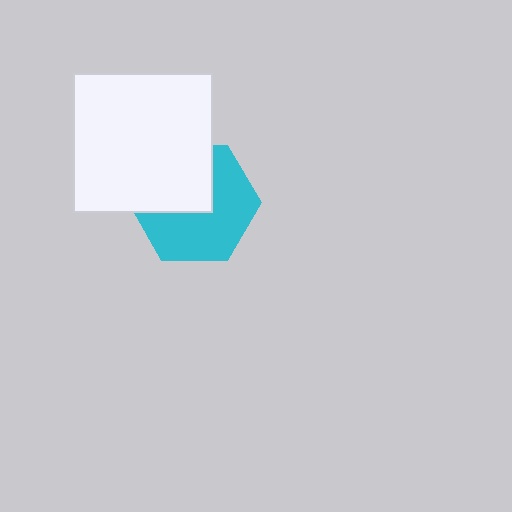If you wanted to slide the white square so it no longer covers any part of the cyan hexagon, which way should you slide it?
Slide it up — that is the most direct way to separate the two shapes.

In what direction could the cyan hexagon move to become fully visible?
The cyan hexagon could move down. That would shift it out from behind the white square entirely.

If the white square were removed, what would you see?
You would see the complete cyan hexagon.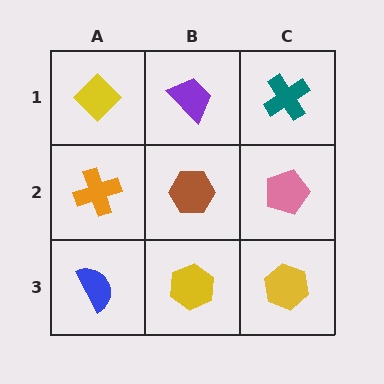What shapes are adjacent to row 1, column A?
An orange cross (row 2, column A), a purple trapezoid (row 1, column B).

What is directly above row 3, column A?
An orange cross.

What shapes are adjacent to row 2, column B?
A purple trapezoid (row 1, column B), a yellow hexagon (row 3, column B), an orange cross (row 2, column A), a pink pentagon (row 2, column C).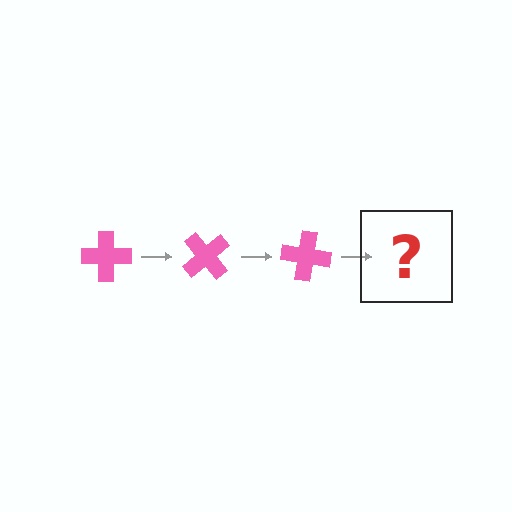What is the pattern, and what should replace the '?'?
The pattern is that the cross rotates 50 degrees each step. The '?' should be a pink cross rotated 150 degrees.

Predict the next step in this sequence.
The next step is a pink cross rotated 150 degrees.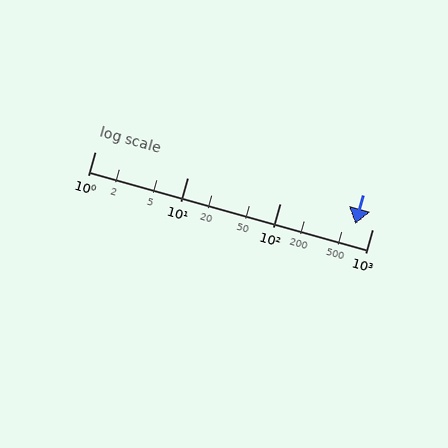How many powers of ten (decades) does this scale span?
The scale spans 3 decades, from 1 to 1000.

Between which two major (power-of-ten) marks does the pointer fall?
The pointer is between 100 and 1000.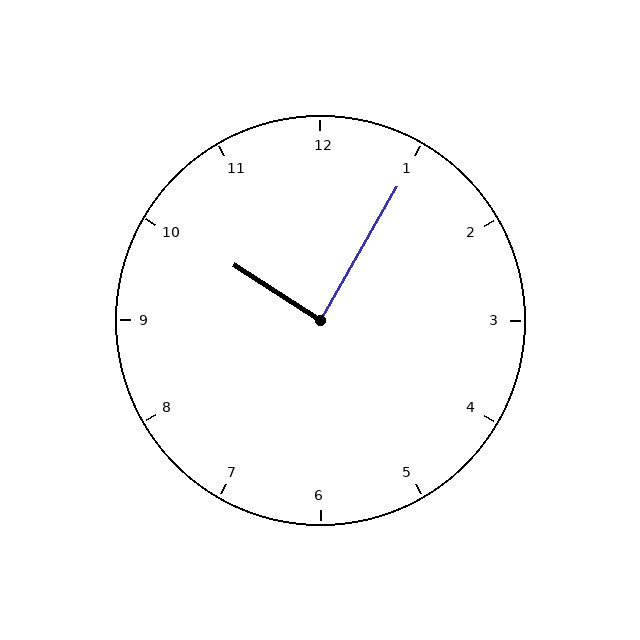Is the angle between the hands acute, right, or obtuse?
It is right.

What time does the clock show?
10:05.